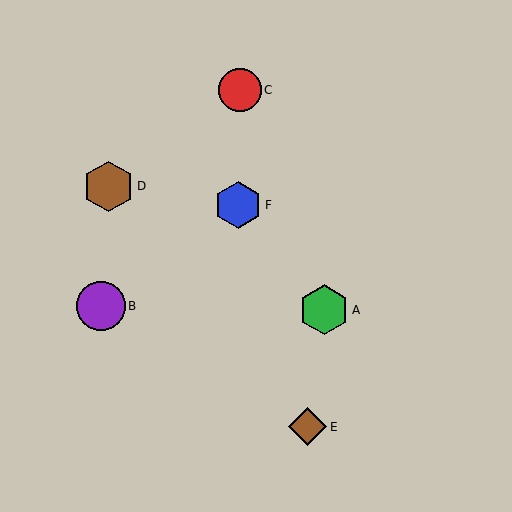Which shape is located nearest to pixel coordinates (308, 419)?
The brown diamond (labeled E) at (308, 427) is nearest to that location.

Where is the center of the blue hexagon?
The center of the blue hexagon is at (238, 205).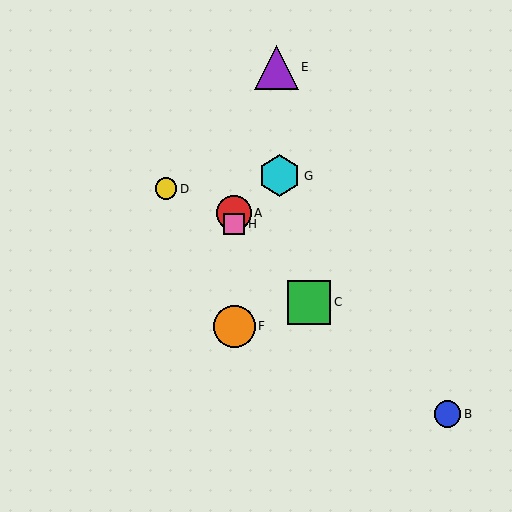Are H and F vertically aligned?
Yes, both are at x≈234.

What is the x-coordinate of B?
Object B is at x≈448.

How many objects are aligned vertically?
3 objects (A, F, H) are aligned vertically.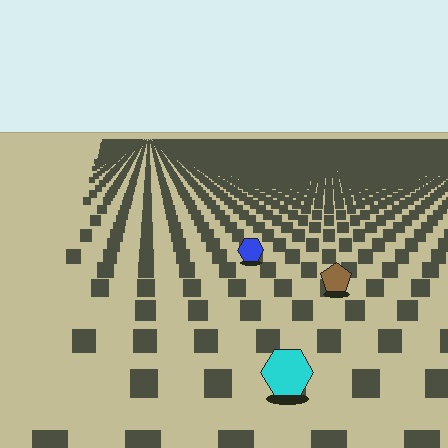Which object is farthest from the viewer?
The blue hexagon is farthest from the viewer. It appears smaller and the ground texture around it is denser.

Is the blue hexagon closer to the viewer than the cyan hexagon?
No. The cyan hexagon is closer — you can tell from the texture gradient: the ground texture is coarser near it.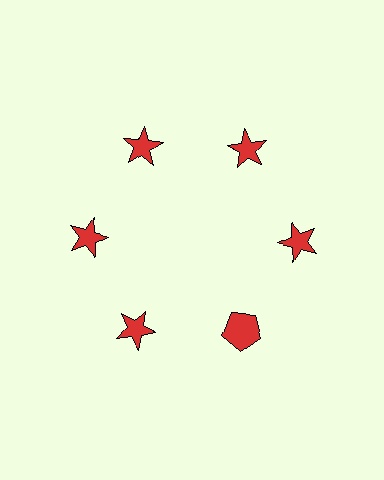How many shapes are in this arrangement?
There are 6 shapes arranged in a ring pattern.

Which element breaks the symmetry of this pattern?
The red pentagon at roughly the 5 o'clock position breaks the symmetry. All other shapes are red stars.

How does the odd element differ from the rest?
It has a different shape: pentagon instead of star.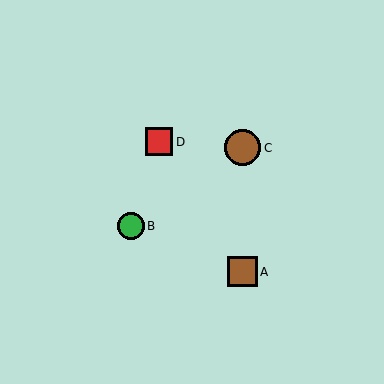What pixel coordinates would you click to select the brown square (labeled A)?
Click at (243, 272) to select the brown square A.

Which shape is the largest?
The brown circle (labeled C) is the largest.